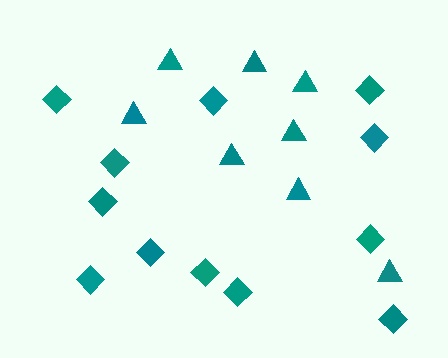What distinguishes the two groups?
There are 2 groups: one group of triangles (8) and one group of diamonds (12).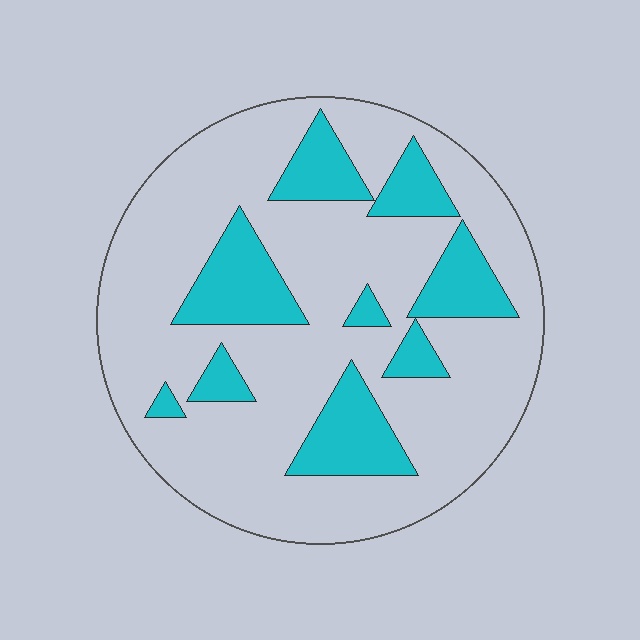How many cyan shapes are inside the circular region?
9.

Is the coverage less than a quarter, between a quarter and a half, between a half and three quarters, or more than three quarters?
Less than a quarter.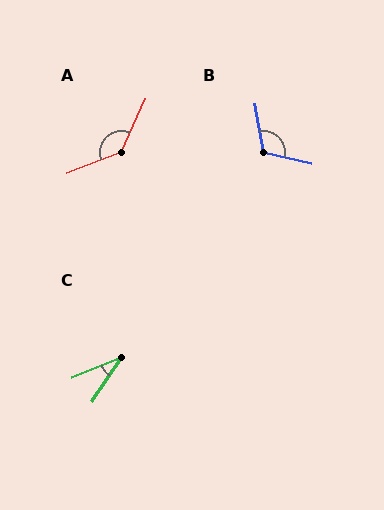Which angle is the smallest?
C, at approximately 35 degrees.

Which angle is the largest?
A, at approximately 135 degrees.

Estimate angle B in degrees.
Approximately 113 degrees.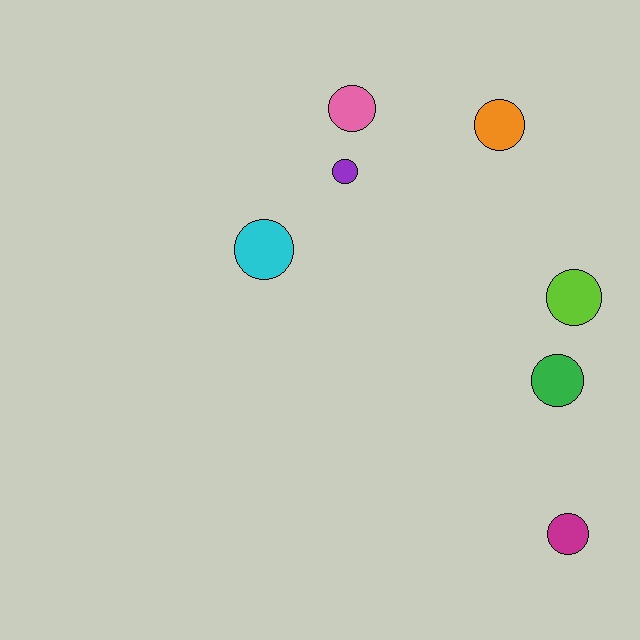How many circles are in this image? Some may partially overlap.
There are 7 circles.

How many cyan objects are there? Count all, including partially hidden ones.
There is 1 cyan object.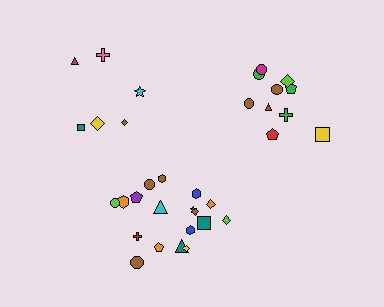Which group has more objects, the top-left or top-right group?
The top-right group.